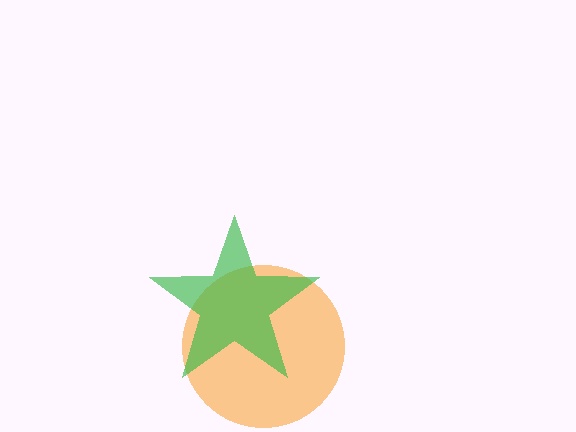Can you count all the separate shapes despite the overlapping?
Yes, there are 2 separate shapes.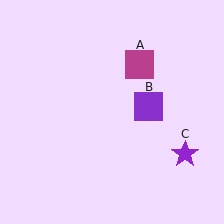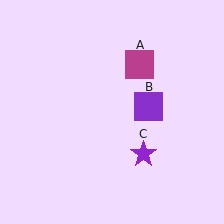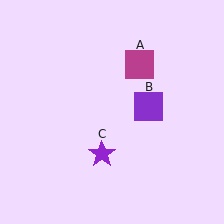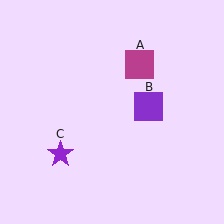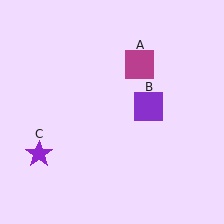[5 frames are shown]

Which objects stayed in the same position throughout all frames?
Magenta square (object A) and purple square (object B) remained stationary.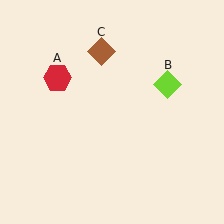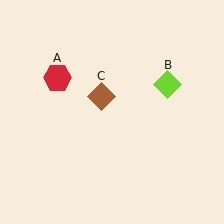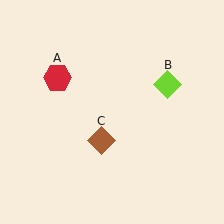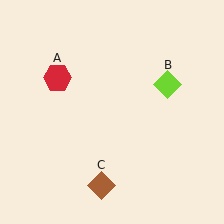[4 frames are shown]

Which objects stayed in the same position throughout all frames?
Red hexagon (object A) and lime diamond (object B) remained stationary.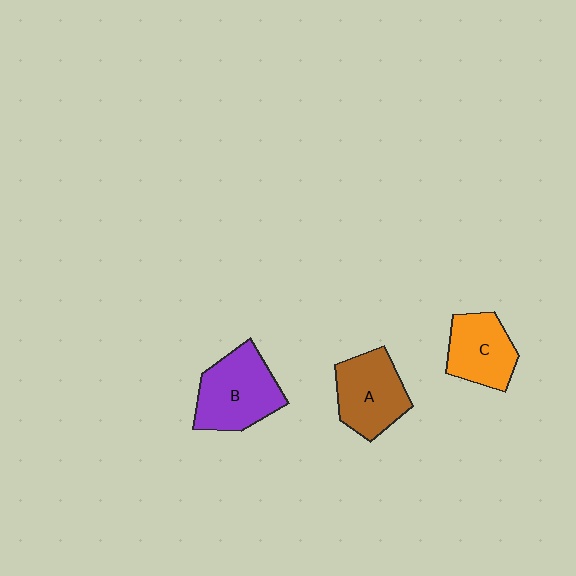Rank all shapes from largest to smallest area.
From largest to smallest: B (purple), A (brown), C (orange).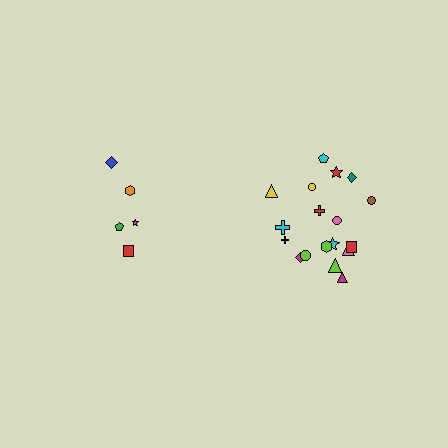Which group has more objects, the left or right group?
The right group.